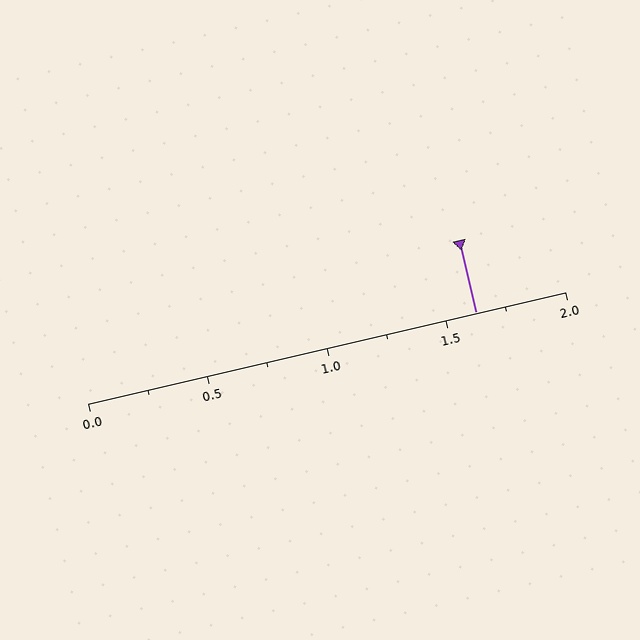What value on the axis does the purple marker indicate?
The marker indicates approximately 1.62.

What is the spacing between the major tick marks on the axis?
The major ticks are spaced 0.5 apart.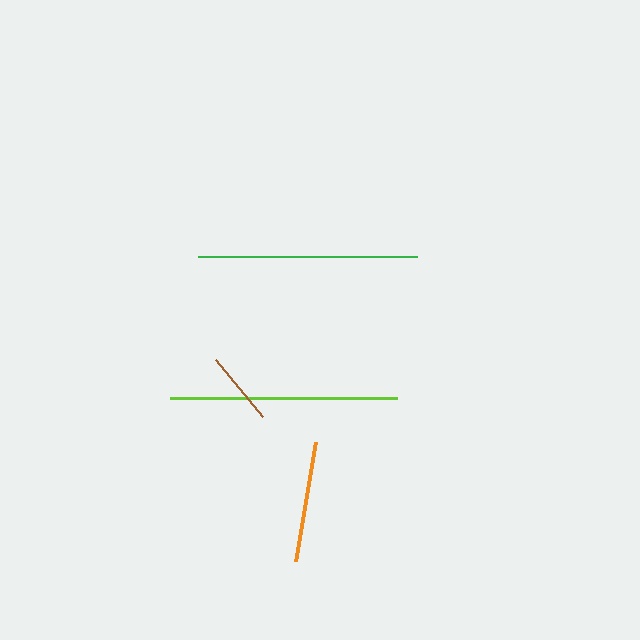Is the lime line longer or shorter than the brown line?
The lime line is longer than the brown line.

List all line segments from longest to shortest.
From longest to shortest: lime, green, orange, brown.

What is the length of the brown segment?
The brown segment is approximately 73 pixels long.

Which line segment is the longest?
The lime line is the longest at approximately 228 pixels.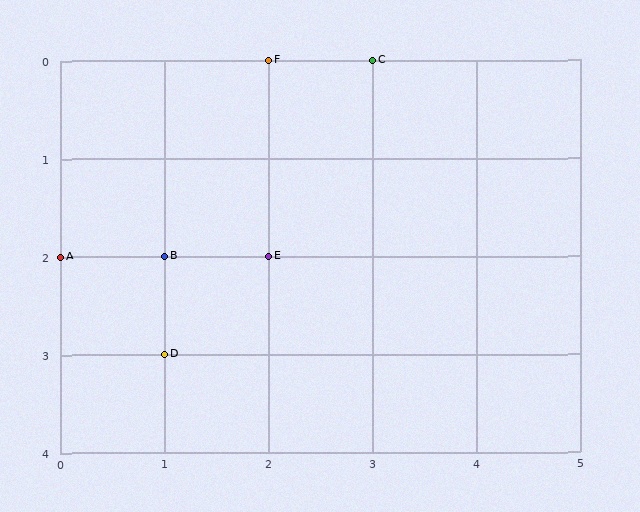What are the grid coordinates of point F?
Point F is at grid coordinates (2, 0).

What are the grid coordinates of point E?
Point E is at grid coordinates (2, 2).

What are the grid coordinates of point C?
Point C is at grid coordinates (3, 0).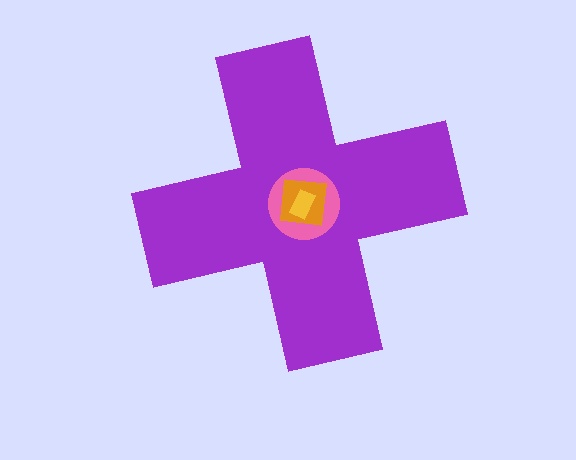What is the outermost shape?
The purple cross.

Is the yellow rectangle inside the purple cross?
Yes.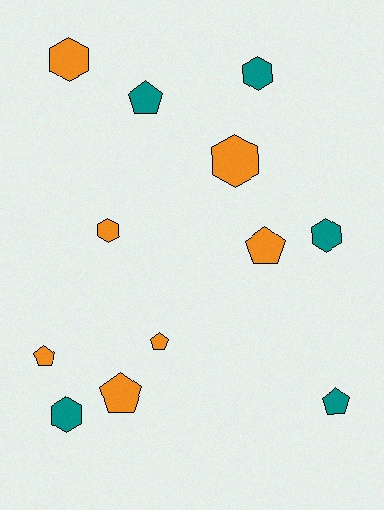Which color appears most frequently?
Orange, with 7 objects.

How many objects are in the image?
There are 12 objects.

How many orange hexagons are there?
There are 3 orange hexagons.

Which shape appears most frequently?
Pentagon, with 6 objects.